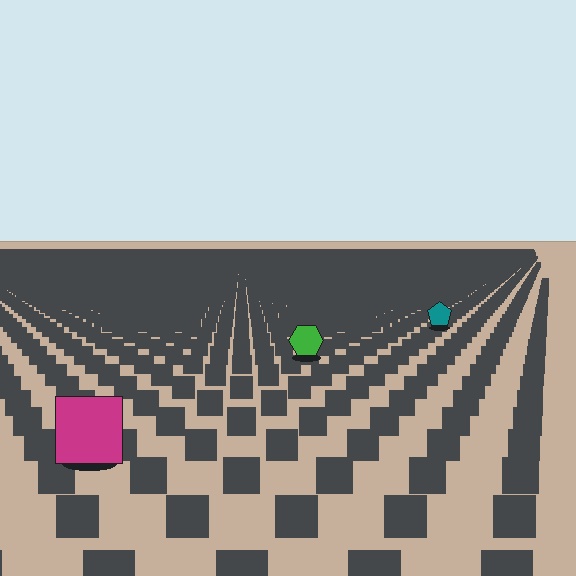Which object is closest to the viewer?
The magenta square is closest. The texture marks near it are larger and more spread out.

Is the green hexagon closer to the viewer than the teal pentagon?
Yes. The green hexagon is closer — you can tell from the texture gradient: the ground texture is coarser near it.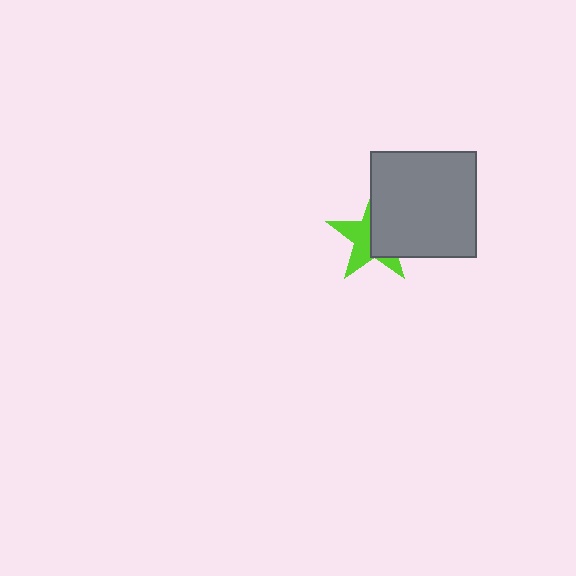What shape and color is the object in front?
The object in front is a gray square.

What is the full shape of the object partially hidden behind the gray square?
The partially hidden object is a lime star.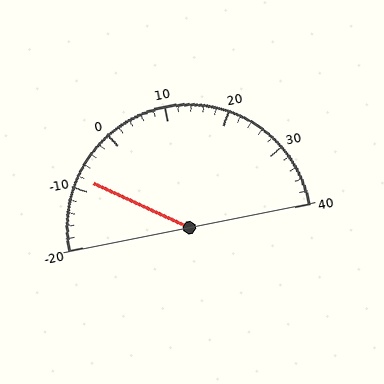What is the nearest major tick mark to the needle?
The nearest major tick mark is -10.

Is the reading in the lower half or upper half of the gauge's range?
The reading is in the lower half of the range (-20 to 40).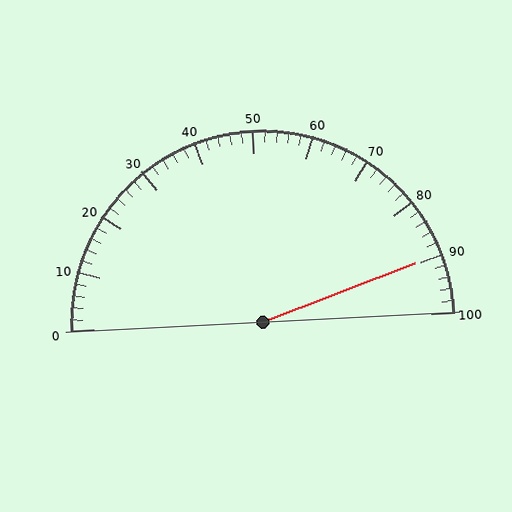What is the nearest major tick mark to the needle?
The nearest major tick mark is 90.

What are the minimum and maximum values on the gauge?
The gauge ranges from 0 to 100.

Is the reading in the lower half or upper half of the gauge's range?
The reading is in the upper half of the range (0 to 100).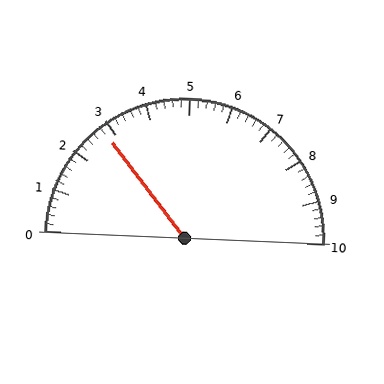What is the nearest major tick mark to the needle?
The nearest major tick mark is 3.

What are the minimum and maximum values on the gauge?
The gauge ranges from 0 to 10.